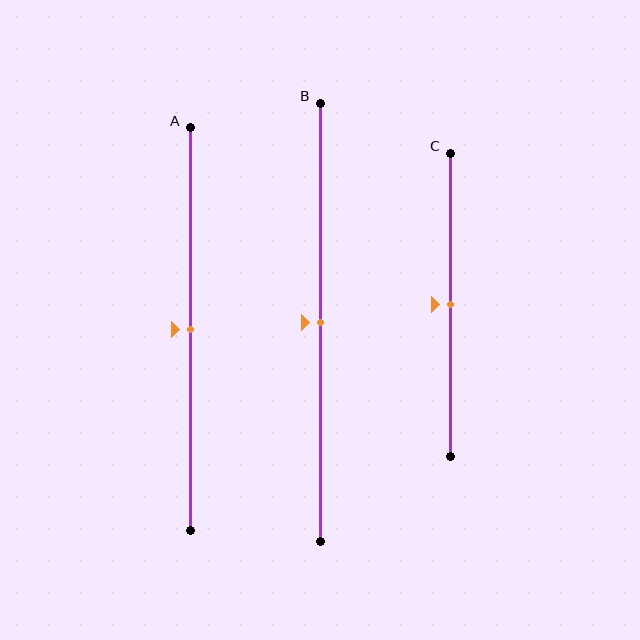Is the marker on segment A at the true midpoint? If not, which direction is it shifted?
Yes, the marker on segment A is at the true midpoint.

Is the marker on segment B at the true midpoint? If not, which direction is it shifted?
Yes, the marker on segment B is at the true midpoint.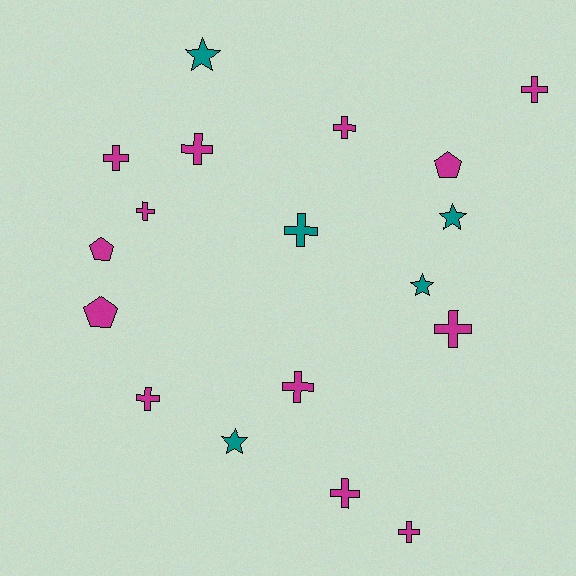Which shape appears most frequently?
Cross, with 11 objects.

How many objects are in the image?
There are 18 objects.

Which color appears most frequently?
Magenta, with 13 objects.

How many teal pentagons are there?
There are no teal pentagons.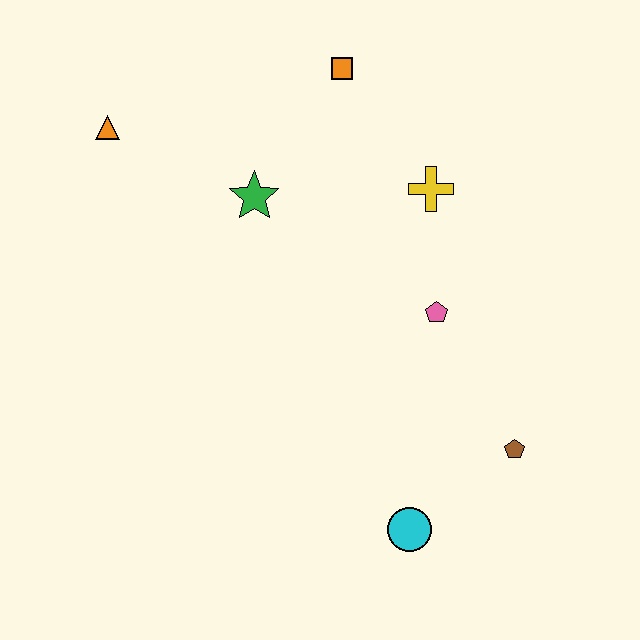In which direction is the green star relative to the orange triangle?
The green star is to the right of the orange triangle.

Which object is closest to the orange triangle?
The green star is closest to the orange triangle.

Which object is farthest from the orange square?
The cyan circle is farthest from the orange square.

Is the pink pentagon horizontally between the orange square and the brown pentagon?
Yes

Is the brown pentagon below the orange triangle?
Yes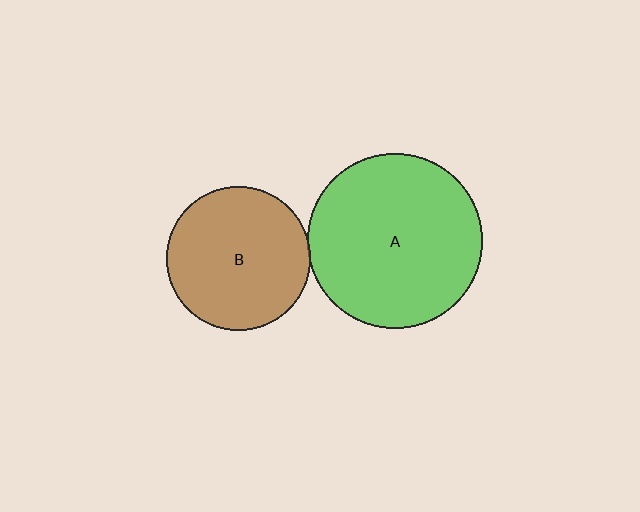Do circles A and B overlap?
Yes.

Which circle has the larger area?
Circle A (green).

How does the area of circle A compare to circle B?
Approximately 1.5 times.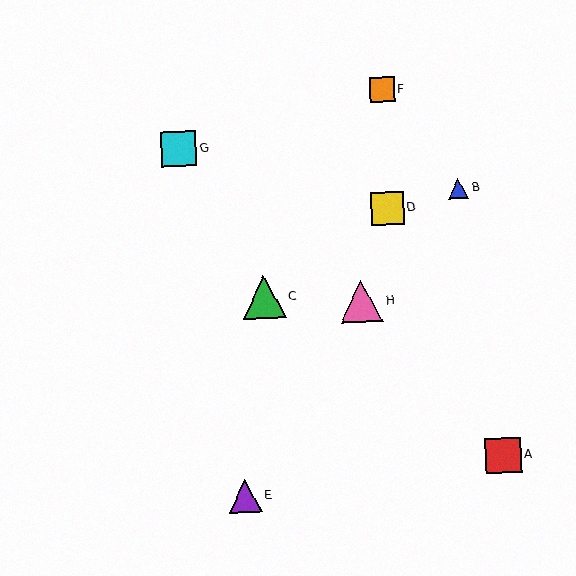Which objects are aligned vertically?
Objects D, F are aligned vertically.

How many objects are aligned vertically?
2 objects (D, F) are aligned vertically.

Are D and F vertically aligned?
Yes, both are at x≈387.